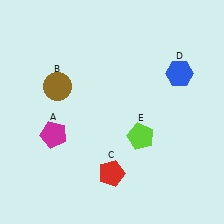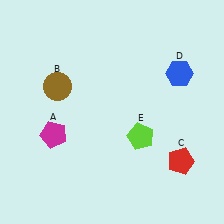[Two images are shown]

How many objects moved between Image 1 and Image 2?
1 object moved between the two images.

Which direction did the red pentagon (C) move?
The red pentagon (C) moved right.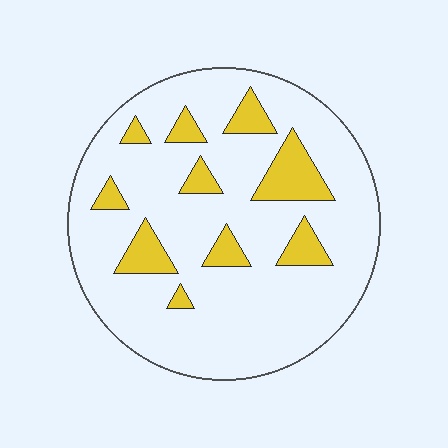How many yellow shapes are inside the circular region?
10.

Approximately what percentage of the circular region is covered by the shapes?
Approximately 15%.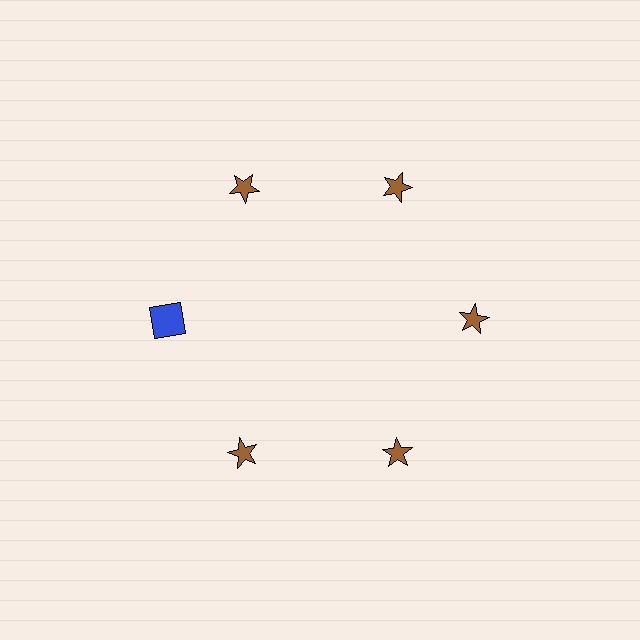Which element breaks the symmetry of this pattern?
The blue square at roughly the 9 o'clock position breaks the symmetry. All other shapes are brown stars.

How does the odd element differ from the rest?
It differs in both color (blue instead of brown) and shape (square instead of star).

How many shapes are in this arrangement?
There are 6 shapes arranged in a ring pattern.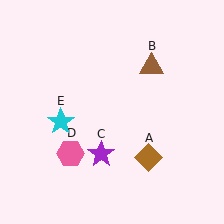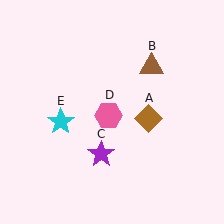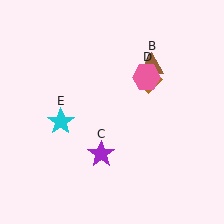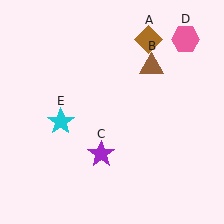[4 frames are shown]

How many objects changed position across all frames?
2 objects changed position: brown diamond (object A), pink hexagon (object D).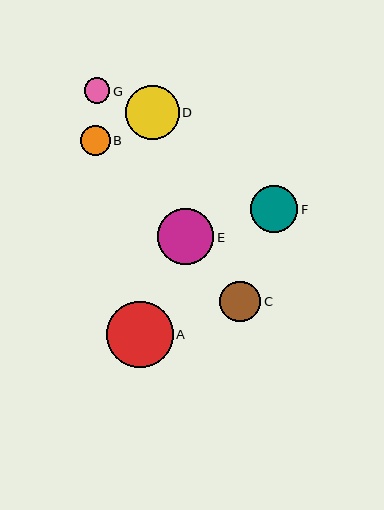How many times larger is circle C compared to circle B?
Circle C is approximately 1.4 times the size of circle B.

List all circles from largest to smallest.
From largest to smallest: A, E, D, F, C, B, G.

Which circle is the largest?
Circle A is the largest with a size of approximately 66 pixels.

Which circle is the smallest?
Circle G is the smallest with a size of approximately 26 pixels.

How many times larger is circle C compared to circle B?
Circle C is approximately 1.4 times the size of circle B.